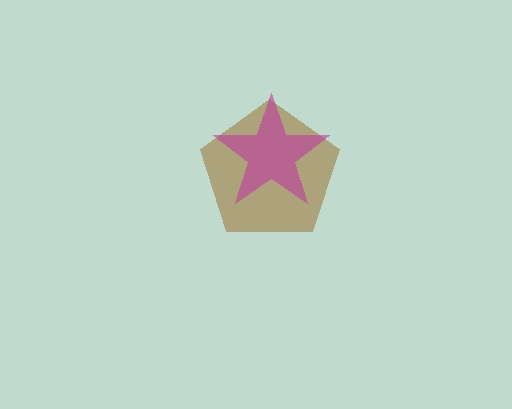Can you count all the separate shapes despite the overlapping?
Yes, there are 2 separate shapes.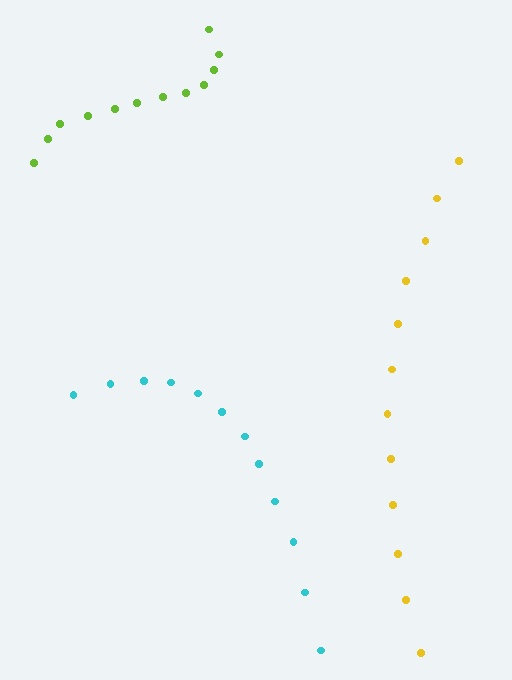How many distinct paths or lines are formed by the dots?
There are 3 distinct paths.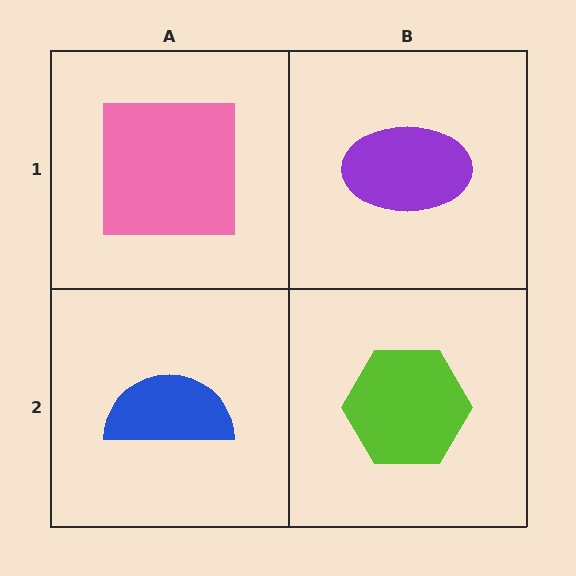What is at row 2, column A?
A blue semicircle.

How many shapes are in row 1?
2 shapes.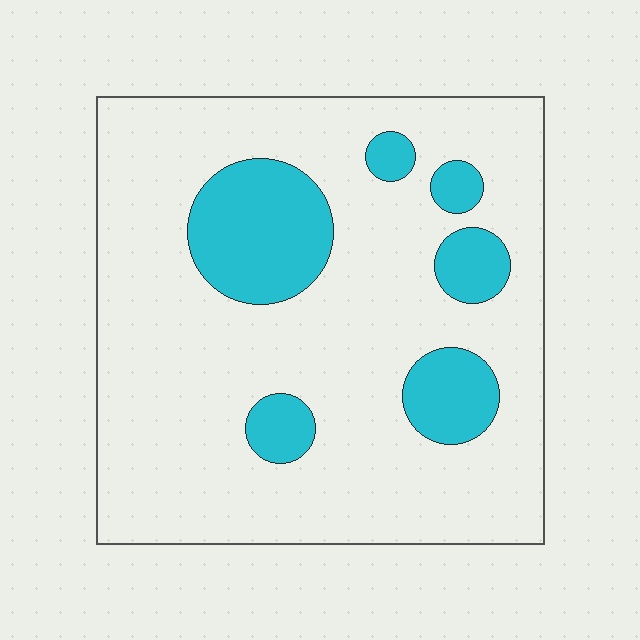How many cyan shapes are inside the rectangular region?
6.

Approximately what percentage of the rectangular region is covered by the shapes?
Approximately 20%.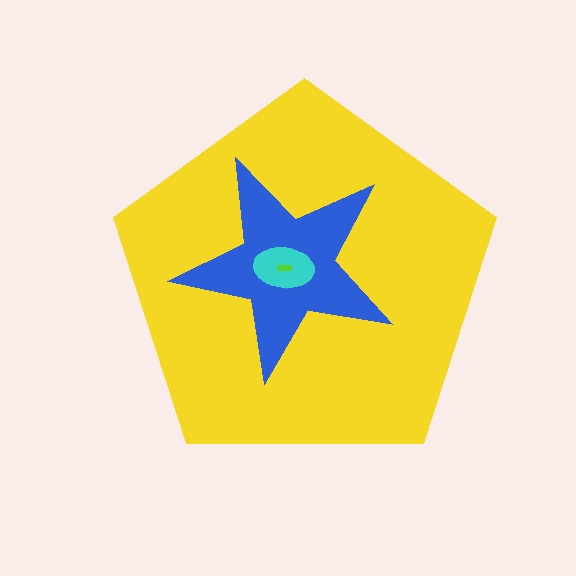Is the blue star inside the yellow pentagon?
Yes.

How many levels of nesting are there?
4.